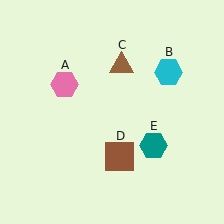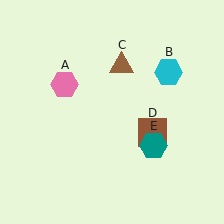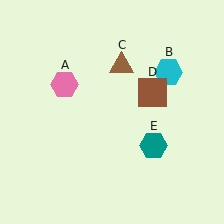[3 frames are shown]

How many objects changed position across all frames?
1 object changed position: brown square (object D).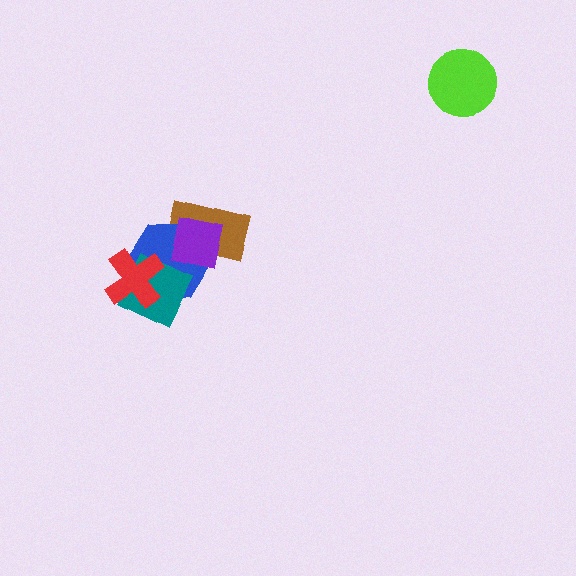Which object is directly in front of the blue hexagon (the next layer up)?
The teal diamond is directly in front of the blue hexagon.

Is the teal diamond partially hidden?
Yes, it is partially covered by another shape.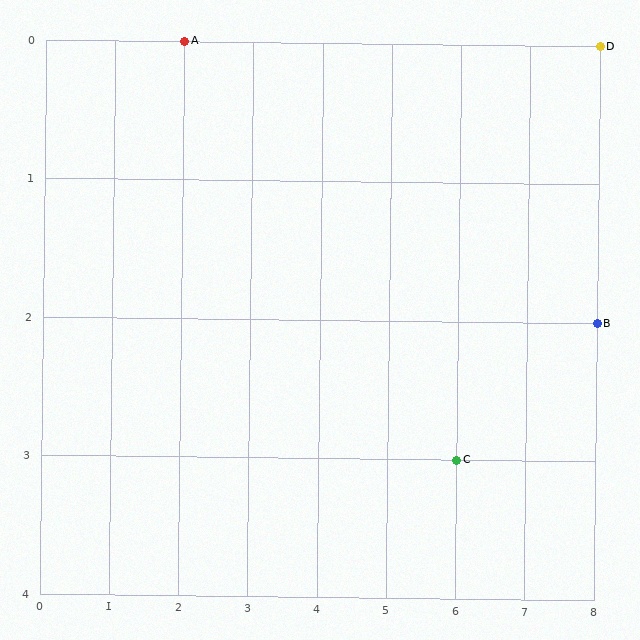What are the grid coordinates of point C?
Point C is at grid coordinates (6, 3).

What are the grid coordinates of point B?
Point B is at grid coordinates (8, 2).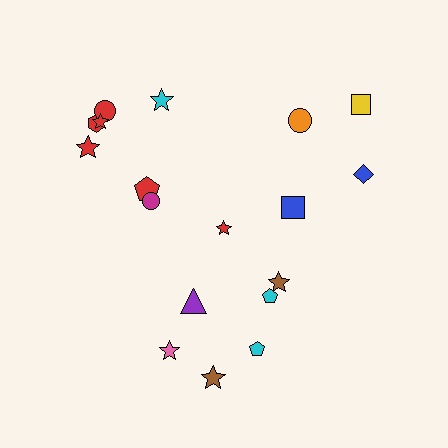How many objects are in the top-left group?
There are 7 objects.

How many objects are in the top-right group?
There are 5 objects.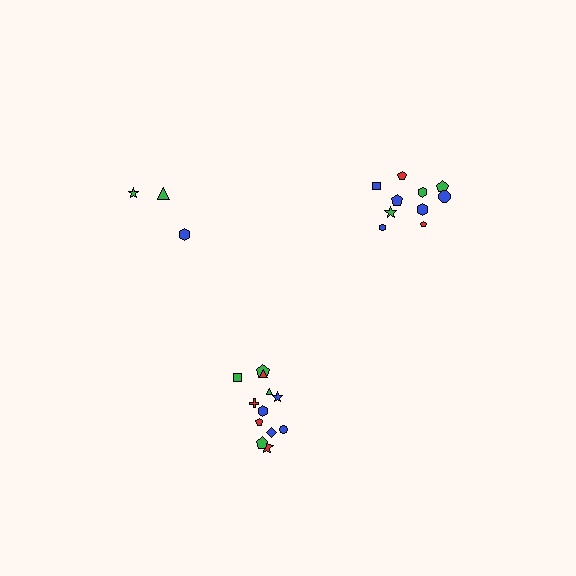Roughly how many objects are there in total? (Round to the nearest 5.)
Roughly 25 objects in total.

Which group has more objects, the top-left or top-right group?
The top-right group.